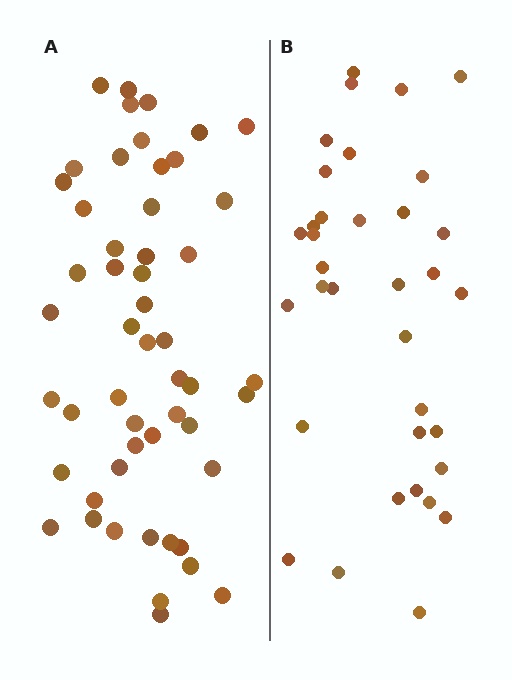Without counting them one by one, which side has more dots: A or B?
Region A (the left region) has more dots.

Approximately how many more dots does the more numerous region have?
Region A has approximately 15 more dots than region B.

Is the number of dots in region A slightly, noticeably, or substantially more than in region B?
Region A has substantially more. The ratio is roughly 1.5 to 1.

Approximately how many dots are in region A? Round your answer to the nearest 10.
About 50 dots. (The exact count is 52, which rounds to 50.)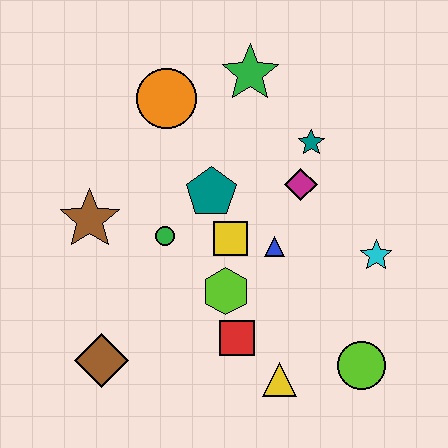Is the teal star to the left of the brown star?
No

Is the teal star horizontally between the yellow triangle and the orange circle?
No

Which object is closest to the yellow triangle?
The red square is closest to the yellow triangle.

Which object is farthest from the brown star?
The lime circle is farthest from the brown star.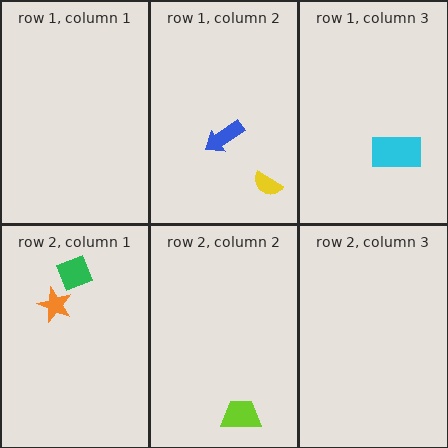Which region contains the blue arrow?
The row 1, column 2 region.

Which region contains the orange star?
The row 2, column 1 region.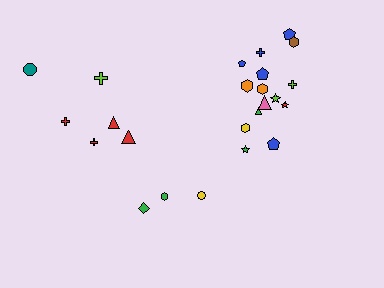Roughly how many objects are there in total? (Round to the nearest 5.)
Roughly 25 objects in total.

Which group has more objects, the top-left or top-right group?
The top-right group.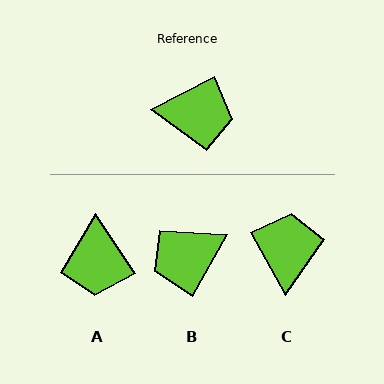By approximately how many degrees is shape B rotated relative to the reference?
Approximately 147 degrees clockwise.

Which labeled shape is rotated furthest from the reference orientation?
B, about 147 degrees away.